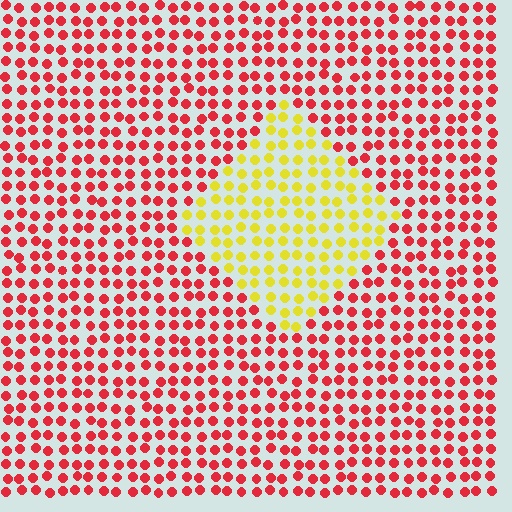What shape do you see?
I see a diamond.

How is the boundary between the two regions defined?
The boundary is defined purely by a slight shift in hue (about 65 degrees). Spacing, size, and orientation are identical on both sides.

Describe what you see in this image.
The image is filled with small red elements in a uniform arrangement. A diamond-shaped region is visible where the elements are tinted to a slightly different hue, forming a subtle color boundary.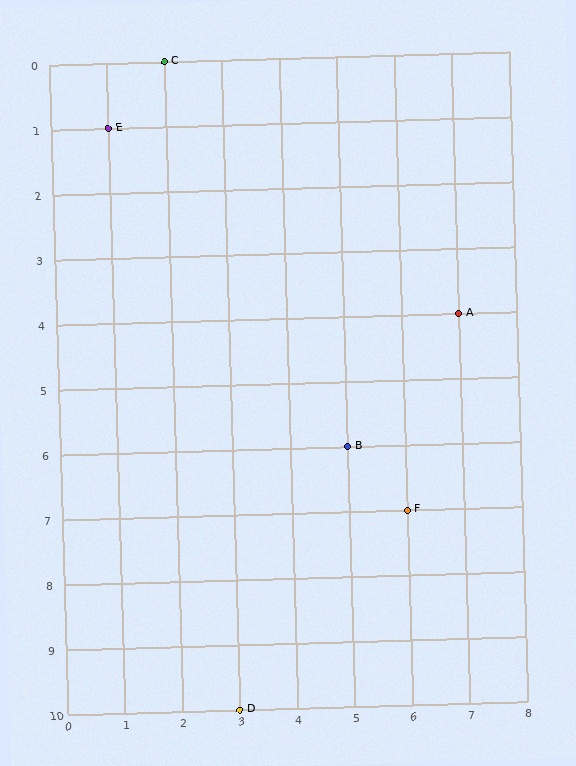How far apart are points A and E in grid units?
Points A and E are 6 columns and 3 rows apart (about 6.7 grid units diagonally).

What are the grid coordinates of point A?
Point A is at grid coordinates (7, 4).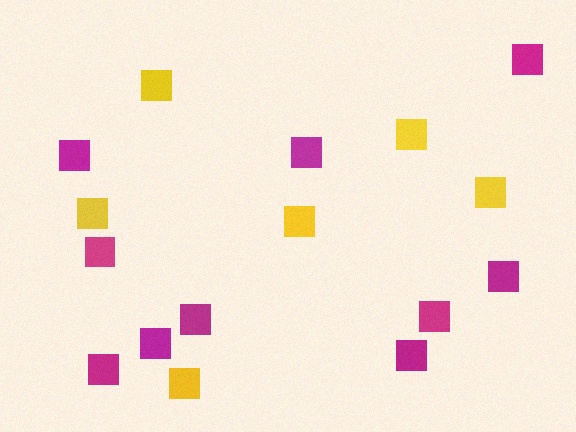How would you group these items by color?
There are 2 groups: one group of yellow squares (6) and one group of magenta squares (10).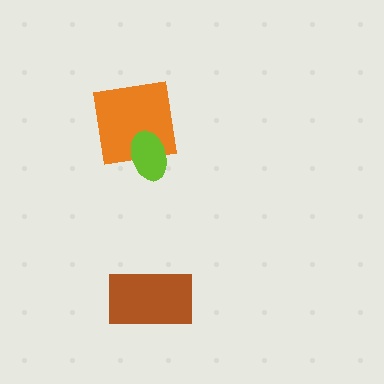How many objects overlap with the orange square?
1 object overlaps with the orange square.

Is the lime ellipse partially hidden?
No, no other shape covers it.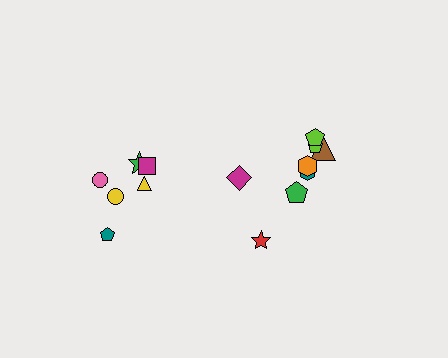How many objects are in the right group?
There are 8 objects.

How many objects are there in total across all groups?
There are 14 objects.